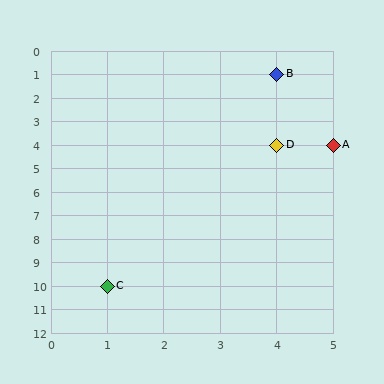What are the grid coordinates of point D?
Point D is at grid coordinates (4, 4).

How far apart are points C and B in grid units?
Points C and B are 3 columns and 9 rows apart (about 9.5 grid units diagonally).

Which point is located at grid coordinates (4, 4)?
Point D is at (4, 4).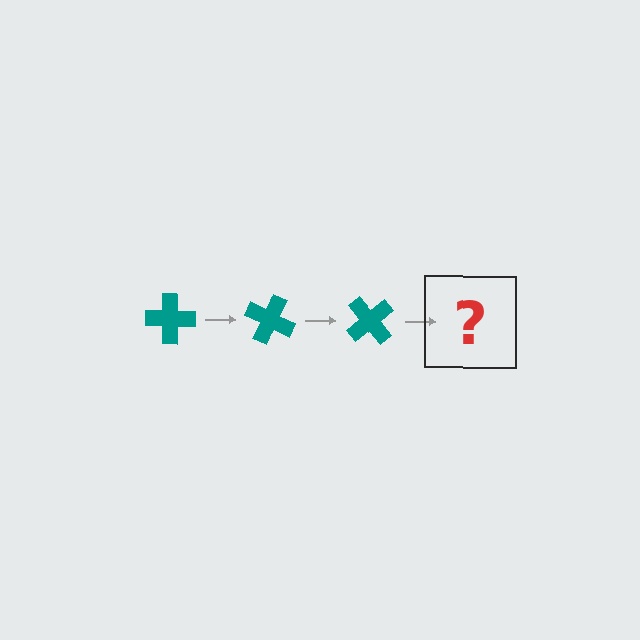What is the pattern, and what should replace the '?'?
The pattern is that the cross rotates 25 degrees each step. The '?' should be a teal cross rotated 75 degrees.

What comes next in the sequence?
The next element should be a teal cross rotated 75 degrees.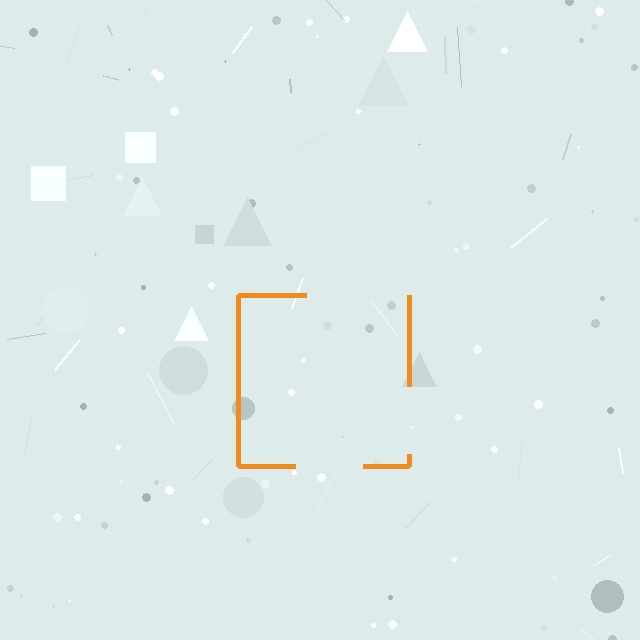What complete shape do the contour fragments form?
The contour fragments form a square.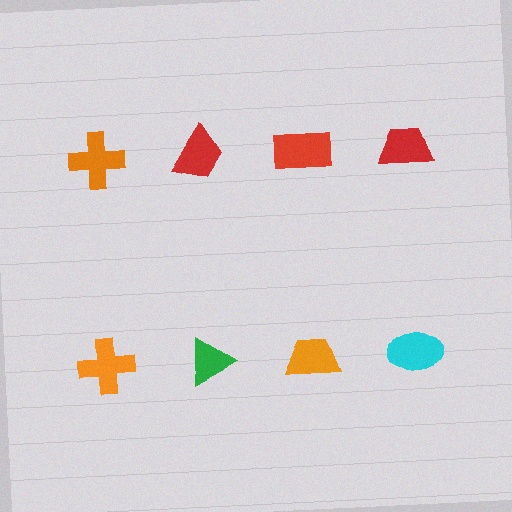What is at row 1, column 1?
An orange cross.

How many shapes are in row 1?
4 shapes.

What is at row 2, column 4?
A cyan ellipse.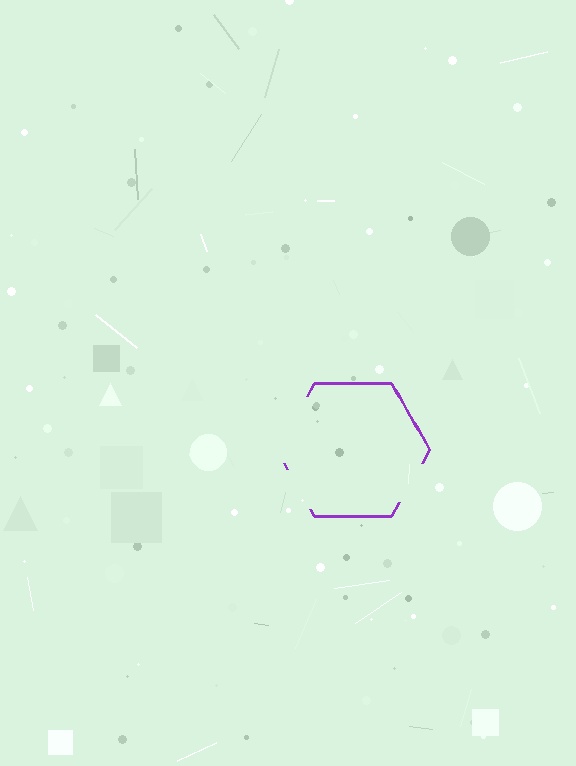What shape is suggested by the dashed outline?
The dashed outline suggests a hexagon.